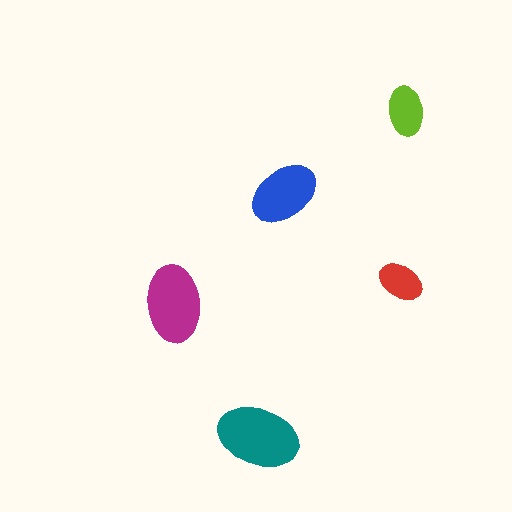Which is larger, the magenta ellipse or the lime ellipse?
The magenta one.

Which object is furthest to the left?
The magenta ellipse is leftmost.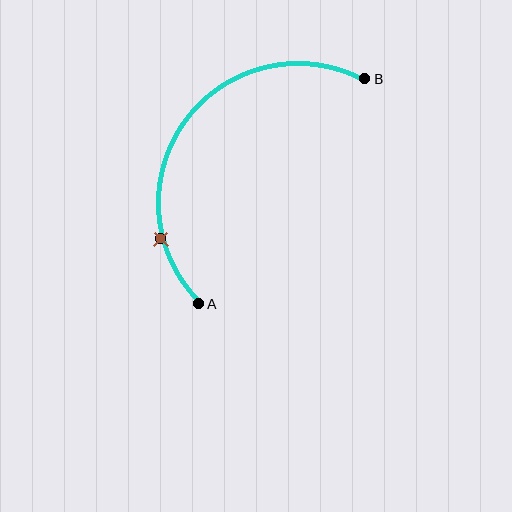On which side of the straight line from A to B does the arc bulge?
The arc bulges above and to the left of the straight line connecting A and B.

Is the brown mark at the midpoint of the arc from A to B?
No. The brown mark lies on the arc but is closer to endpoint A. The arc midpoint would be at the point on the curve equidistant along the arc from both A and B.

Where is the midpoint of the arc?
The arc midpoint is the point on the curve farthest from the straight line joining A and B. It sits above and to the left of that line.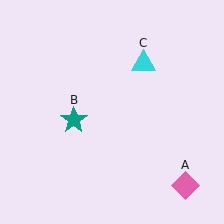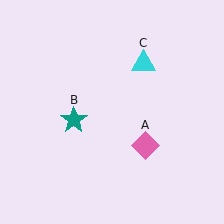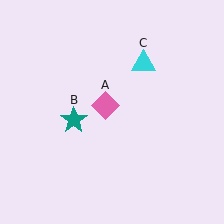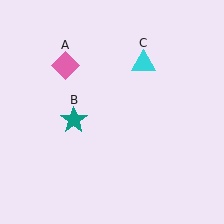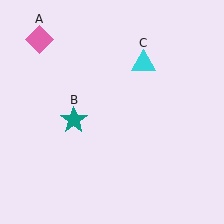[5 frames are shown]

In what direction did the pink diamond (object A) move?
The pink diamond (object A) moved up and to the left.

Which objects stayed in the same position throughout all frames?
Teal star (object B) and cyan triangle (object C) remained stationary.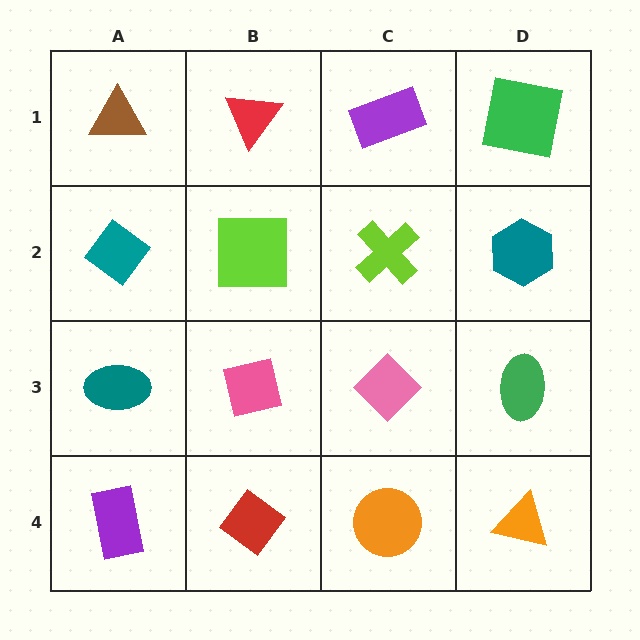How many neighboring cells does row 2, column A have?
3.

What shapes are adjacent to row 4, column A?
A teal ellipse (row 3, column A), a red diamond (row 4, column B).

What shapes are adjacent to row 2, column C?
A purple rectangle (row 1, column C), a pink diamond (row 3, column C), a lime square (row 2, column B), a teal hexagon (row 2, column D).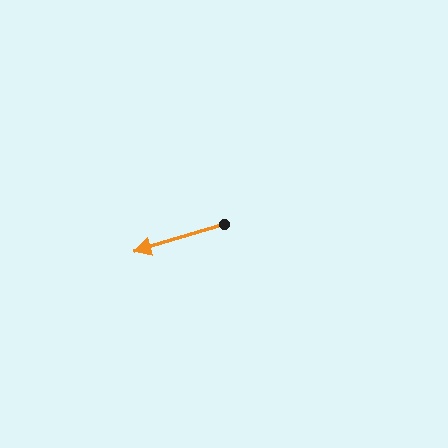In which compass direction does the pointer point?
West.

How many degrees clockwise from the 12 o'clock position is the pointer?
Approximately 253 degrees.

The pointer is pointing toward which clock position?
Roughly 8 o'clock.